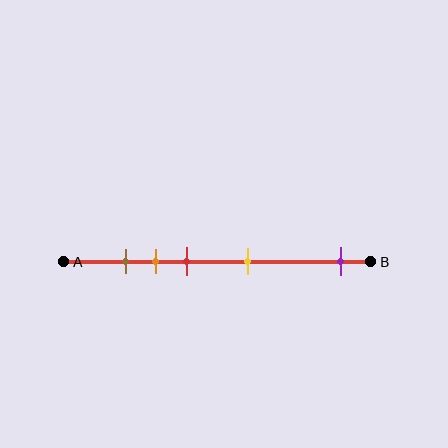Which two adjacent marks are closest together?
The brown and orange marks are the closest adjacent pair.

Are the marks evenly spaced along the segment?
No, the marks are not evenly spaced.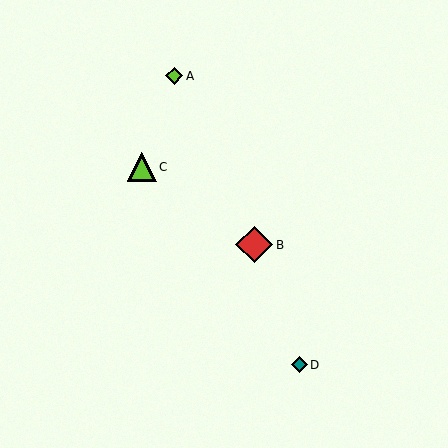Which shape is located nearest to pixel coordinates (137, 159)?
The lime triangle (labeled C) at (142, 167) is nearest to that location.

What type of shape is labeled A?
Shape A is a lime diamond.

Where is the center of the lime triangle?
The center of the lime triangle is at (142, 167).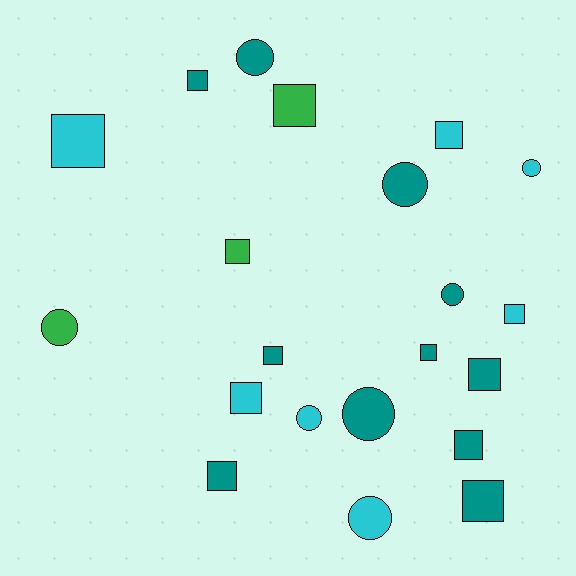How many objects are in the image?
There are 21 objects.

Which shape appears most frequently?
Square, with 13 objects.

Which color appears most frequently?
Teal, with 11 objects.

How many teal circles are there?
There are 4 teal circles.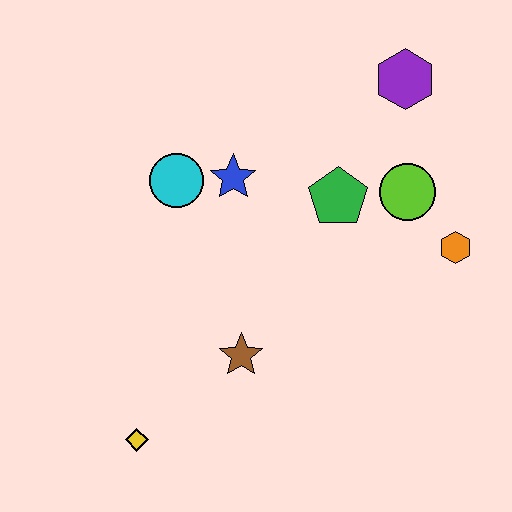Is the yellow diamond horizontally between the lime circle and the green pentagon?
No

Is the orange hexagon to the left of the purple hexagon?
No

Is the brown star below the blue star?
Yes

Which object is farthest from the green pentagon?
The yellow diamond is farthest from the green pentagon.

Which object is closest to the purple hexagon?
The lime circle is closest to the purple hexagon.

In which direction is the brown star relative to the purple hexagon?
The brown star is below the purple hexagon.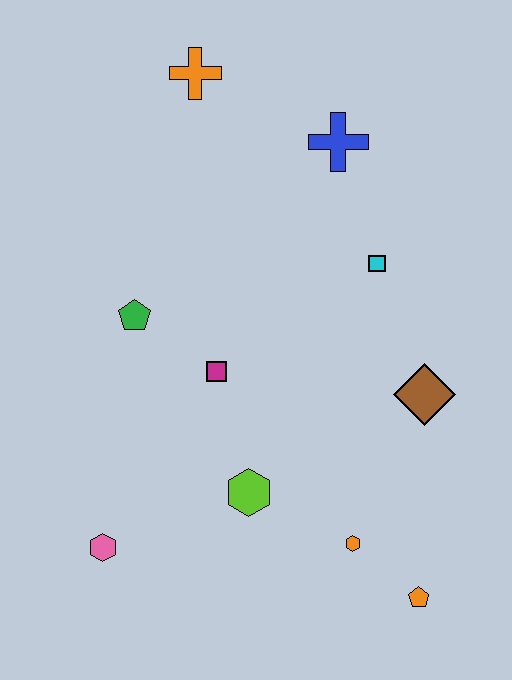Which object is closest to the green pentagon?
The magenta square is closest to the green pentagon.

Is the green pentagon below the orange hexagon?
No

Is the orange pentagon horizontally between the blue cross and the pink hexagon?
No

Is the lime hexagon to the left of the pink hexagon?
No